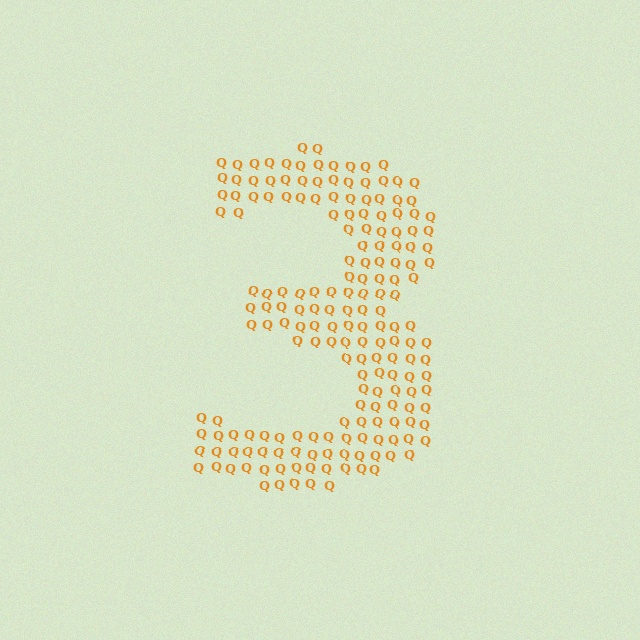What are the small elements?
The small elements are letter Q's.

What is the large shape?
The large shape is the digit 3.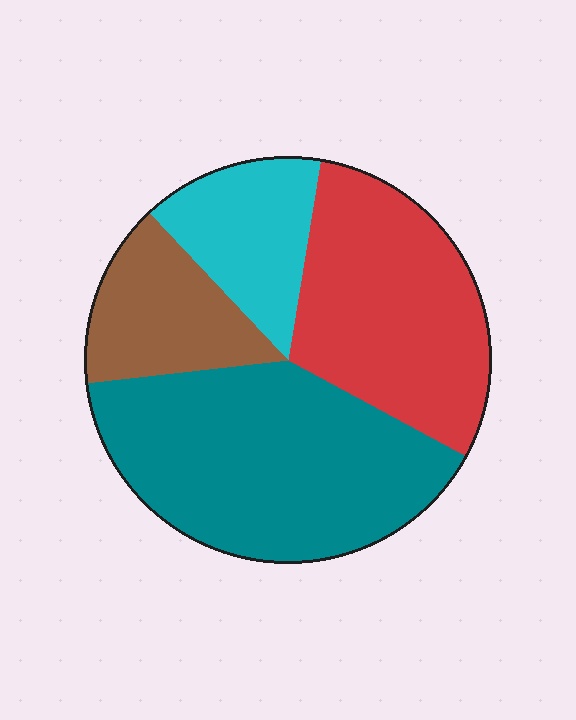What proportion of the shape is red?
Red takes up about one third (1/3) of the shape.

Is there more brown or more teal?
Teal.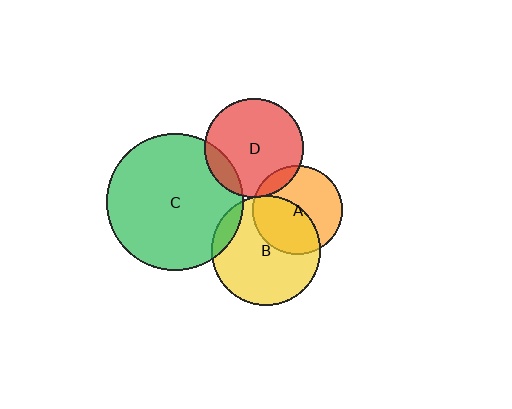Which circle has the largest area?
Circle C (green).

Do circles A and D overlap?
Yes.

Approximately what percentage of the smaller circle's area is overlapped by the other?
Approximately 10%.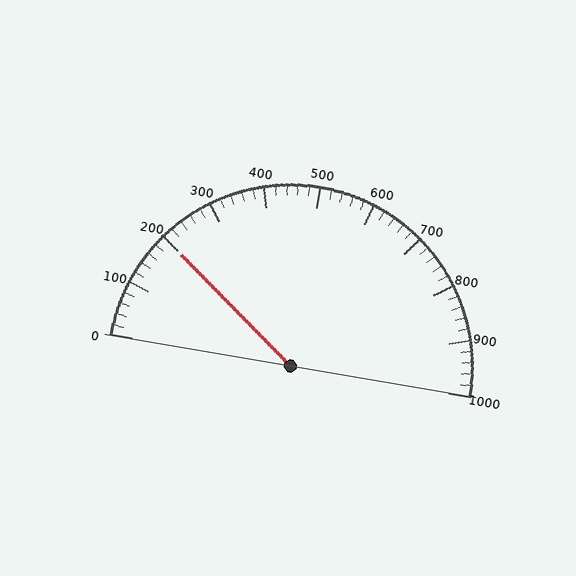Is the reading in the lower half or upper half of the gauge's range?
The reading is in the lower half of the range (0 to 1000).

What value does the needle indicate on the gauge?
The needle indicates approximately 200.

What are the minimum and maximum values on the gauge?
The gauge ranges from 0 to 1000.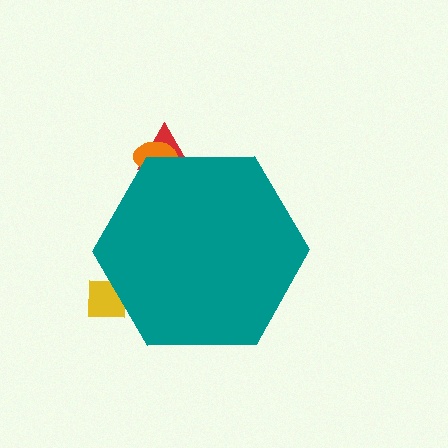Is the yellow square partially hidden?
Yes, the yellow square is partially hidden behind the teal hexagon.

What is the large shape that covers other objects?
A teal hexagon.